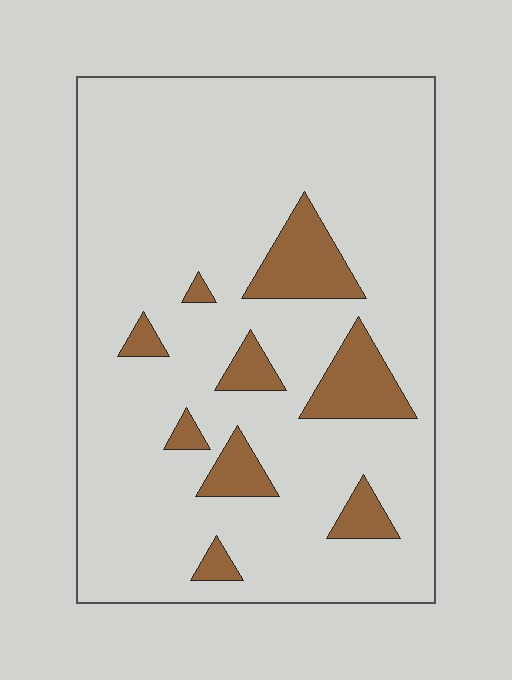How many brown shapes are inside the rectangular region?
9.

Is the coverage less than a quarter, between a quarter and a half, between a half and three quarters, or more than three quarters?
Less than a quarter.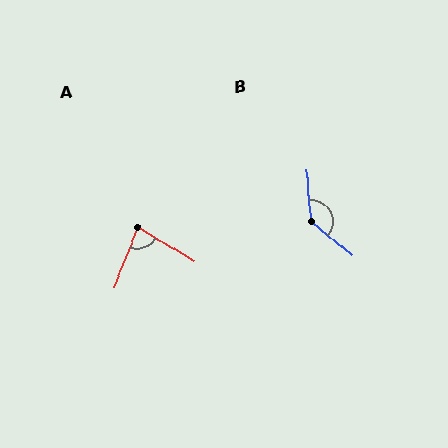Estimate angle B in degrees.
Approximately 134 degrees.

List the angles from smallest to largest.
A (80°), B (134°).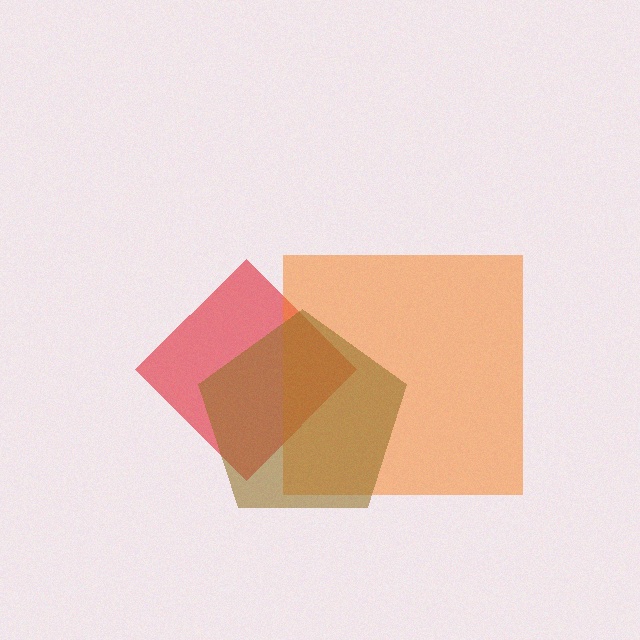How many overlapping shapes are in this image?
There are 3 overlapping shapes in the image.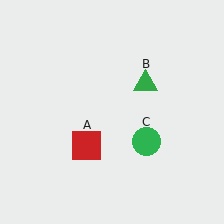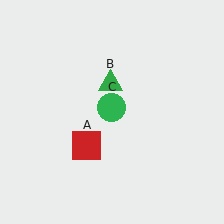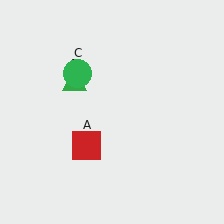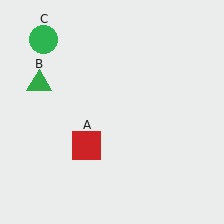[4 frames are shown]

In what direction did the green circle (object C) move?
The green circle (object C) moved up and to the left.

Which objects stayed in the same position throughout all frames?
Red square (object A) remained stationary.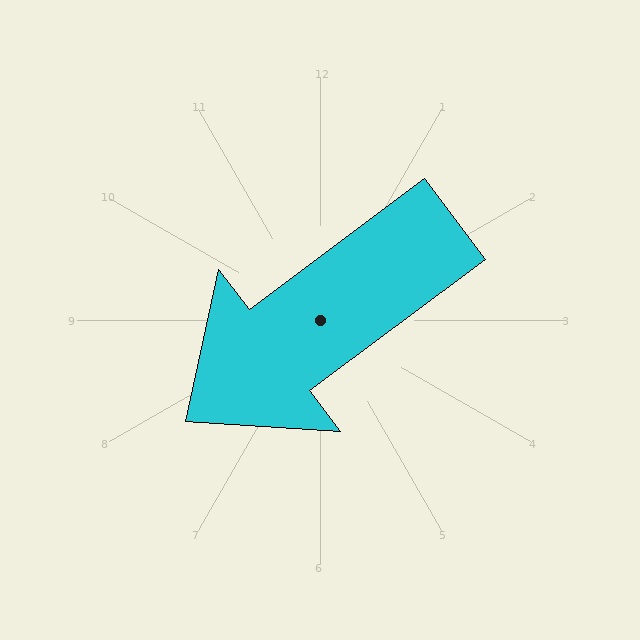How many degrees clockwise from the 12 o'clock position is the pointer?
Approximately 233 degrees.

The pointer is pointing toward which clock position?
Roughly 8 o'clock.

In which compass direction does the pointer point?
Southwest.